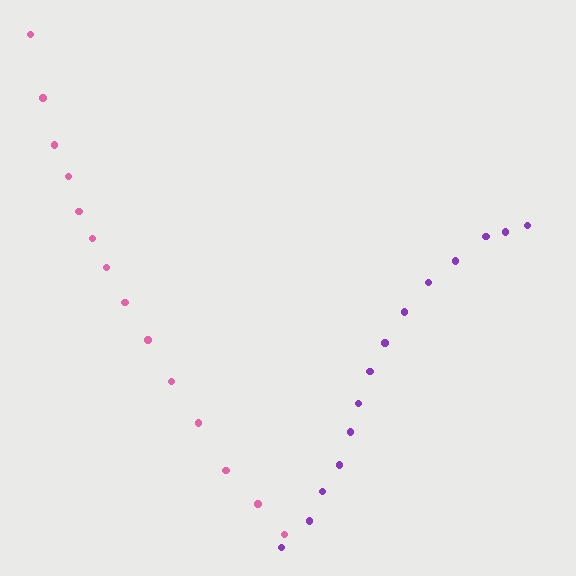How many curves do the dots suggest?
There are 2 distinct paths.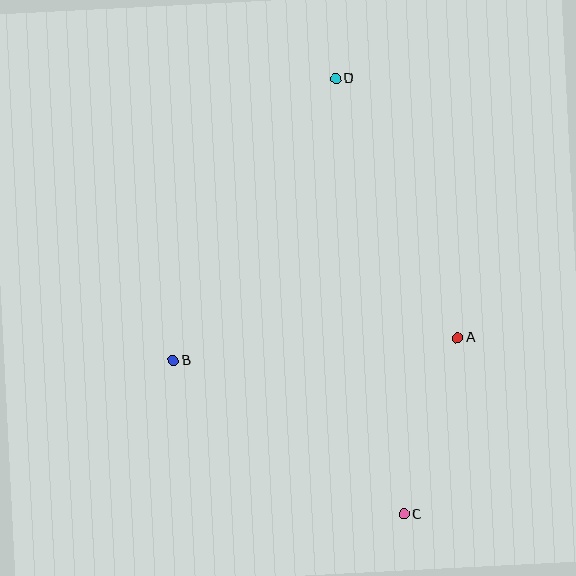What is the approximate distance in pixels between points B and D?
The distance between B and D is approximately 326 pixels.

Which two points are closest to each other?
Points A and C are closest to each other.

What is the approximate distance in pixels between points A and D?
The distance between A and D is approximately 286 pixels.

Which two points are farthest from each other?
Points C and D are farthest from each other.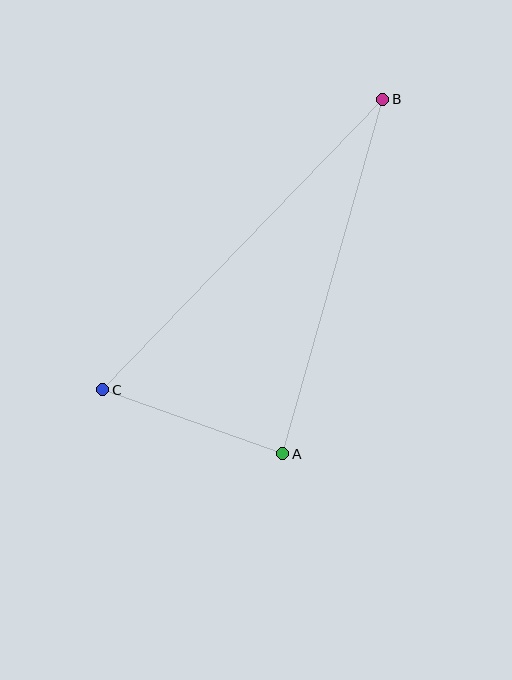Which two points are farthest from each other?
Points B and C are farthest from each other.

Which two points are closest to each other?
Points A and C are closest to each other.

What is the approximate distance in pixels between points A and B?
The distance between A and B is approximately 368 pixels.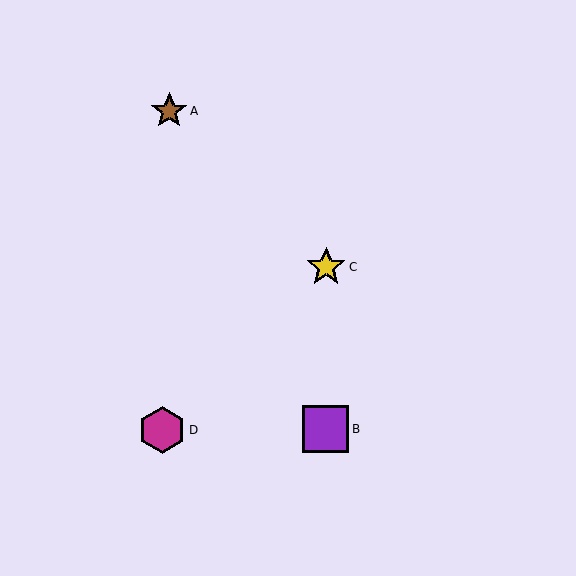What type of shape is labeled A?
Shape A is a brown star.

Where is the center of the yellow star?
The center of the yellow star is at (326, 267).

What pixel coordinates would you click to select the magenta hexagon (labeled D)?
Click at (162, 430) to select the magenta hexagon D.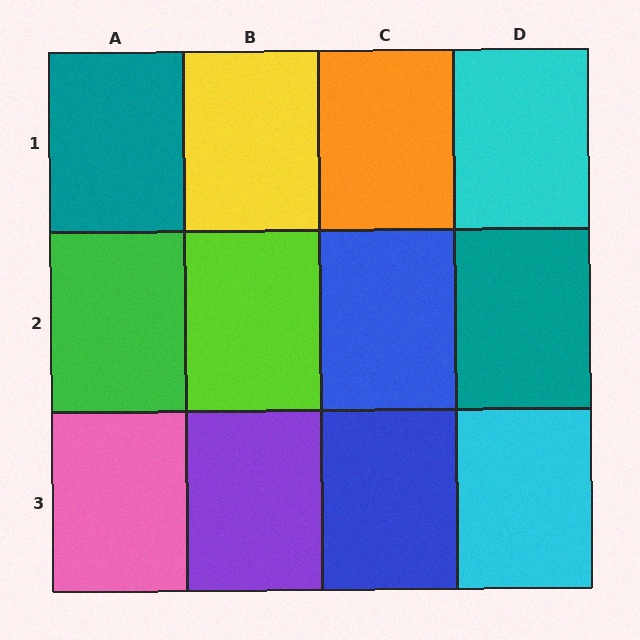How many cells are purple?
1 cell is purple.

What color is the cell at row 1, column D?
Cyan.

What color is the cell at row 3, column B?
Purple.